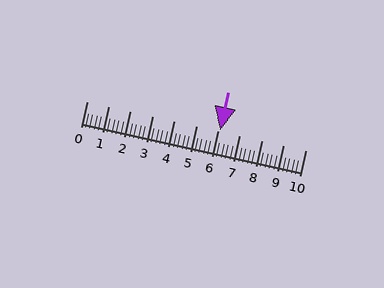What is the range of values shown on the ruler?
The ruler shows values from 0 to 10.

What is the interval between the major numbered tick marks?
The major tick marks are spaced 1 units apart.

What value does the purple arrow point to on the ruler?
The purple arrow points to approximately 6.1.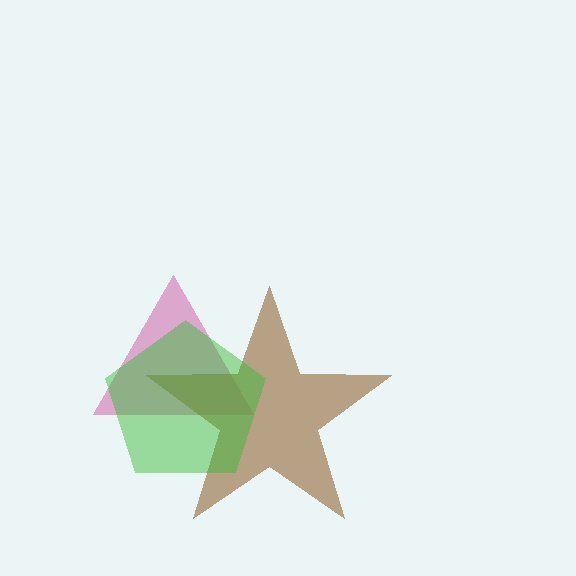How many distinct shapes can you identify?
There are 3 distinct shapes: a magenta triangle, a brown star, a green pentagon.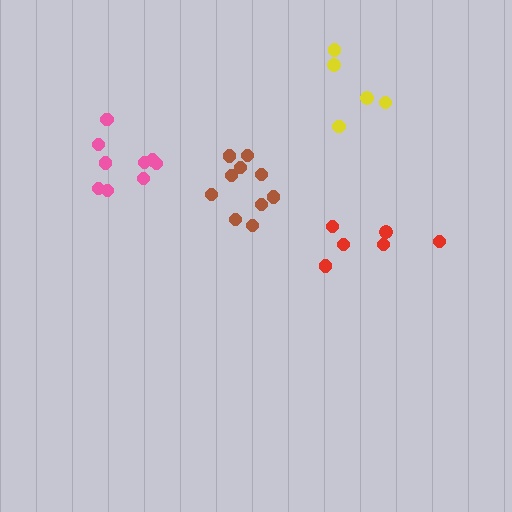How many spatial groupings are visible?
There are 4 spatial groupings.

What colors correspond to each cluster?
The clusters are colored: brown, pink, red, yellow.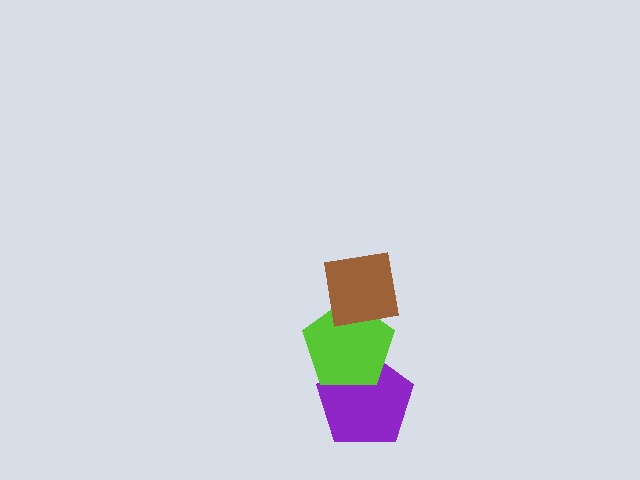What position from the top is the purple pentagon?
The purple pentagon is 3rd from the top.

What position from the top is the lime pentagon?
The lime pentagon is 2nd from the top.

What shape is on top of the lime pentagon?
The brown square is on top of the lime pentagon.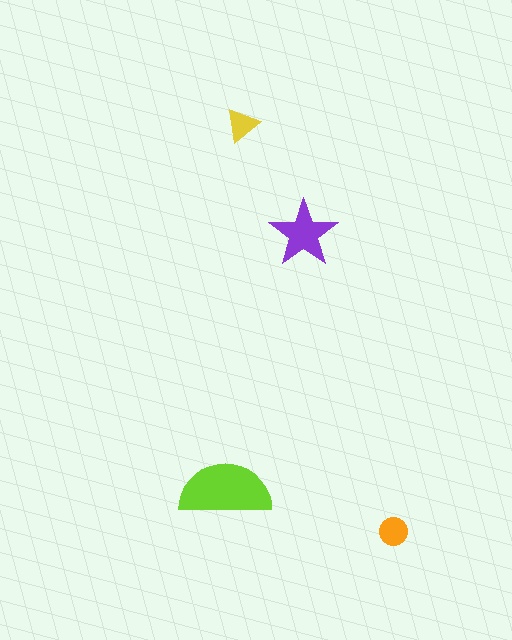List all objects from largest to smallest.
The lime semicircle, the purple star, the orange circle, the yellow triangle.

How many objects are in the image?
There are 4 objects in the image.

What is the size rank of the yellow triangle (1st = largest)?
4th.